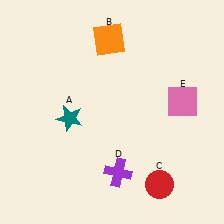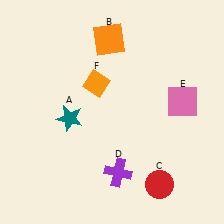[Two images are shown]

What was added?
An orange diamond (F) was added in Image 2.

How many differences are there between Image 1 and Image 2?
There is 1 difference between the two images.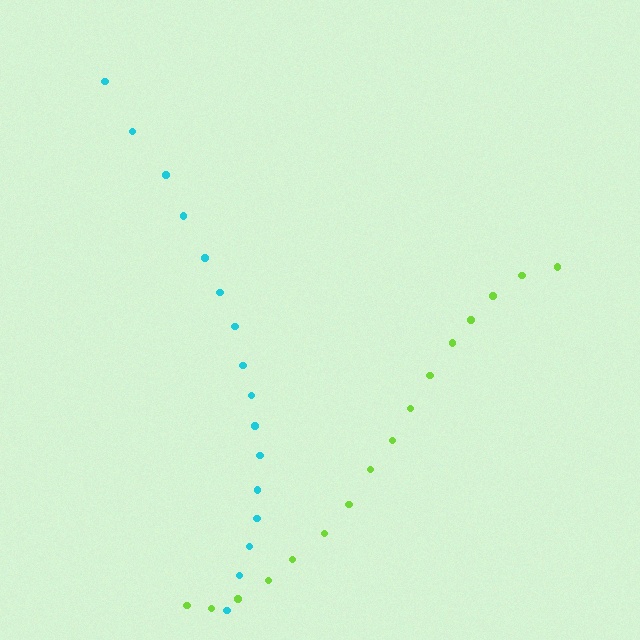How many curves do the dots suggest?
There are 2 distinct paths.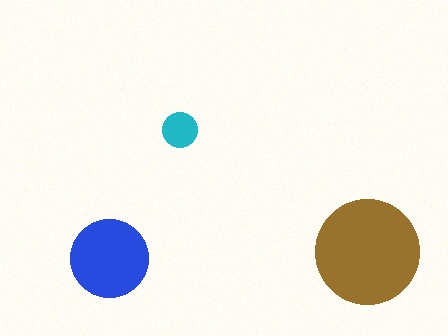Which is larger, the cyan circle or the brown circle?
The brown one.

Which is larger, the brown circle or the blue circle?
The brown one.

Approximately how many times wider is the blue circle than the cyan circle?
About 2 times wider.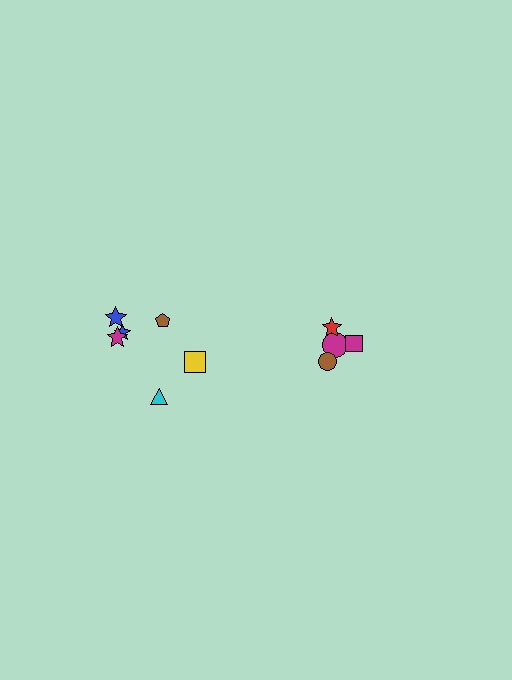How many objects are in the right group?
There are 4 objects.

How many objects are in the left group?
There are 6 objects.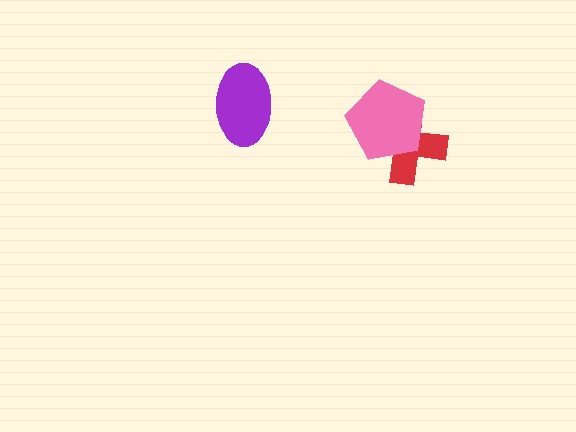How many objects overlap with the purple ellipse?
0 objects overlap with the purple ellipse.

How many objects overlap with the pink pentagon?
1 object overlaps with the pink pentagon.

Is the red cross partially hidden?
Yes, it is partially covered by another shape.